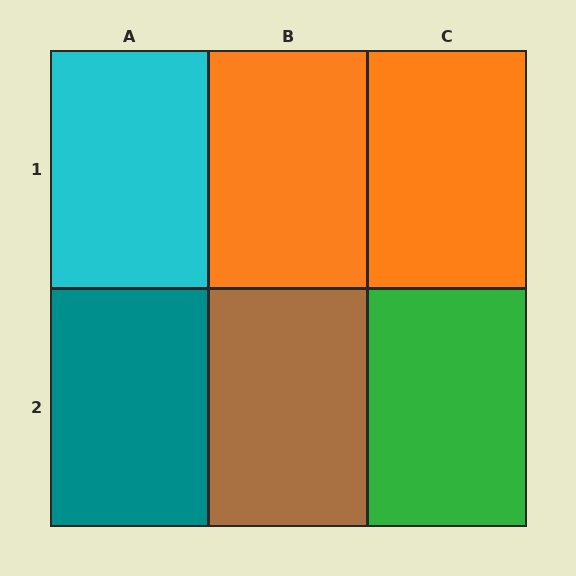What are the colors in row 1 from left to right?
Cyan, orange, orange.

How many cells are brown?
1 cell is brown.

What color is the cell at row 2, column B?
Brown.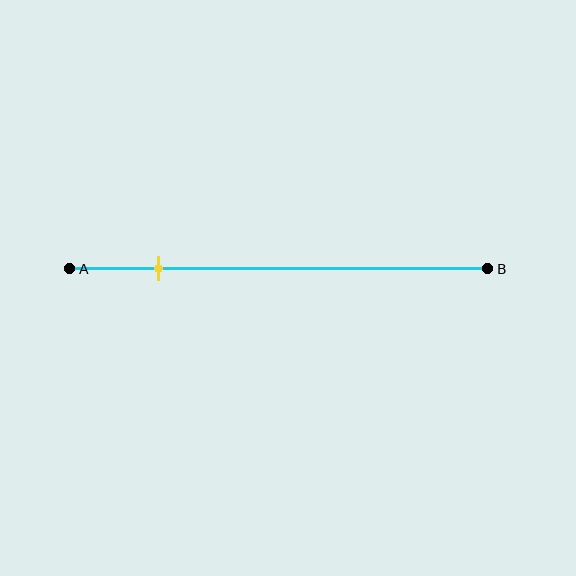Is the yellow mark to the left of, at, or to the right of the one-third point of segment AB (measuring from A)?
The yellow mark is to the left of the one-third point of segment AB.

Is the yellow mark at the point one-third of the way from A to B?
No, the mark is at about 20% from A, not at the 33% one-third point.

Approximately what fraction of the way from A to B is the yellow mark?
The yellow mark is approximately 20% of the way from A to B.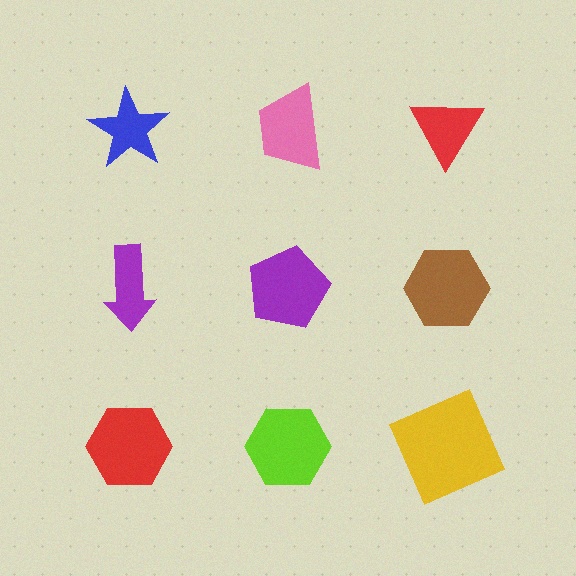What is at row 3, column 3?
A yellow square.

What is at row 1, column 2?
A pink trapezoid.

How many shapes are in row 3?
3 shapes.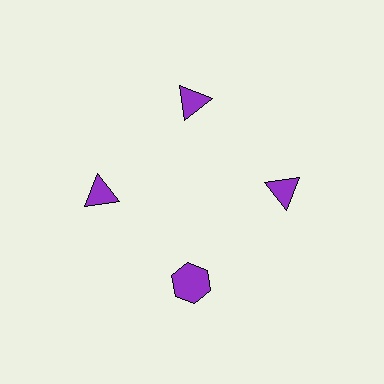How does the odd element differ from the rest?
It has a different shape: hexagon instead of triangle.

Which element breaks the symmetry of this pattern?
The purple hexagon at roughly the 6 o'clock position breaks the symmetry. All other shapes are purple triangles.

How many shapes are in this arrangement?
There are 4 shapes arranged in a ring pattern.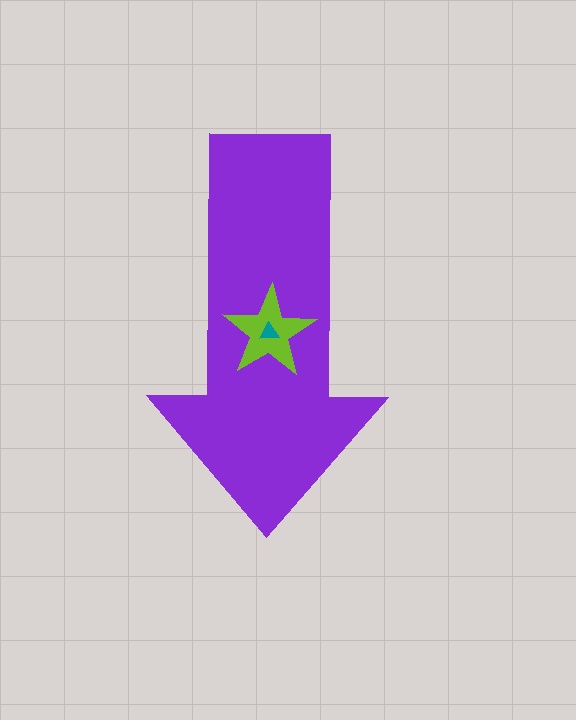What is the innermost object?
The teal triangle.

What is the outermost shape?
The purple arrow.